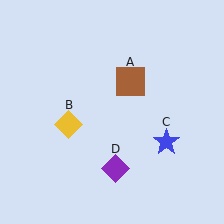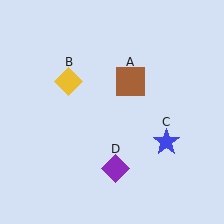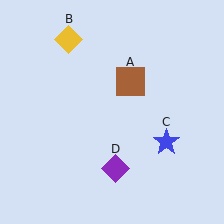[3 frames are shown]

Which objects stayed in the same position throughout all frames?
Brown square (object A) and blue star (object C) and purple diamond (object D) remained stationary.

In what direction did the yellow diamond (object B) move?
The yellow diamond (object B) moved up.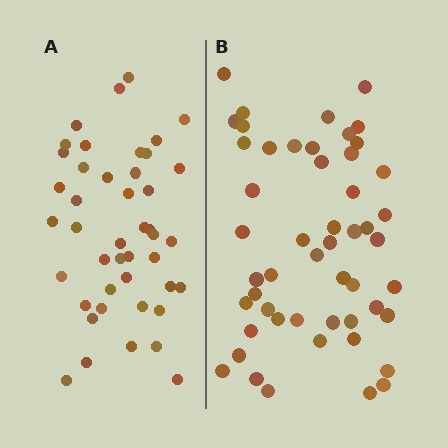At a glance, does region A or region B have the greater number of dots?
Region B (the right region) has more dots.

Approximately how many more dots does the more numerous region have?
Region B has roughly 8 or so more dots than region A.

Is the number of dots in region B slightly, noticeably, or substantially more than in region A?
Region B has only slightly more — the two regions are fairly close. The ratio is roughly 1.2 to 1.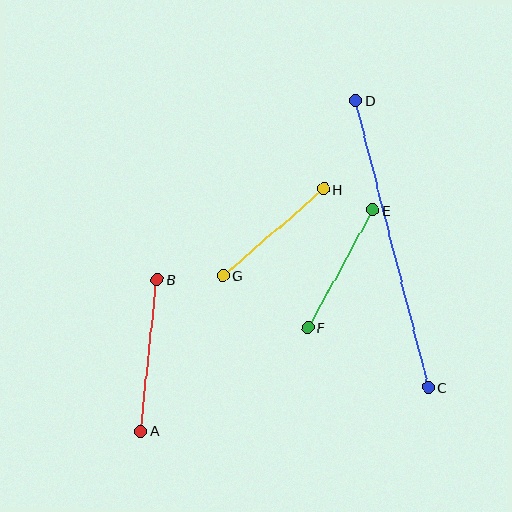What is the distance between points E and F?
The distance is approximately 135 pixels.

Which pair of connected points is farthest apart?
Points C and D are farthest apart.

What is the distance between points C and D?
The distance is approximately 296 pixels.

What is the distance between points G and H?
The distance is approximately 133 pixels.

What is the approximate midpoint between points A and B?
The midpoint is at approximately (149, 355) pixels.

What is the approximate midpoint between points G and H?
The midpoint is at approximately (273, 232) pixels.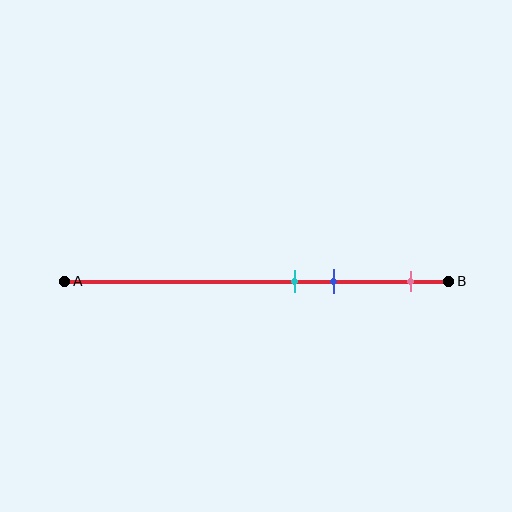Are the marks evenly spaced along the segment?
No, the marks are not evenly spaced.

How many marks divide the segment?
There are 3 marks dividing the segment.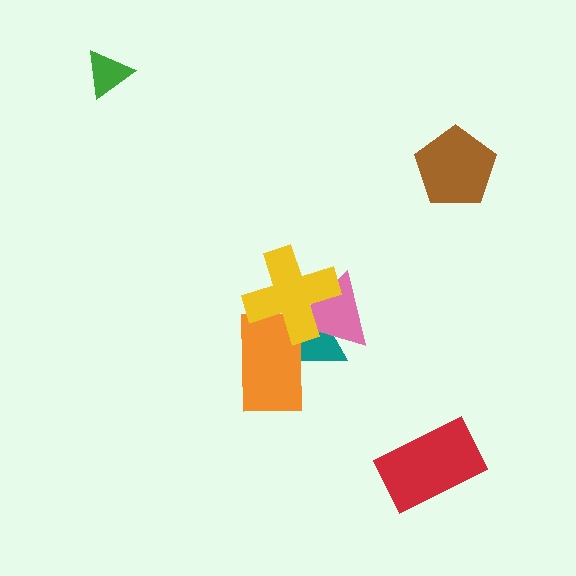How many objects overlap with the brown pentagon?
0 objects overlap with the brown pentagon.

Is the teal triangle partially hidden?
Yes, it is partially covered by another shape.